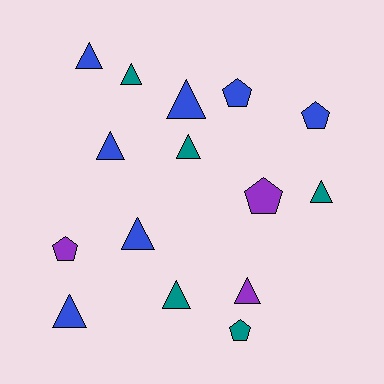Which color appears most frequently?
Blue, with 7 objects.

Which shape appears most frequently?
Triangle, with 10 objects.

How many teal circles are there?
There are no teal circles.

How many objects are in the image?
There are 15 objects.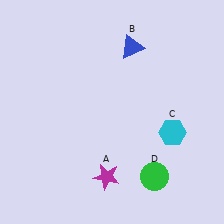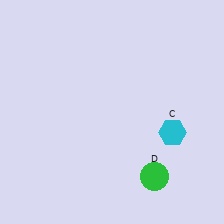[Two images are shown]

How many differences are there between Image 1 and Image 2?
There are 2 differences between the two images.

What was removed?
The magenta star (A), the blue triangle (B) were removed in Image 2.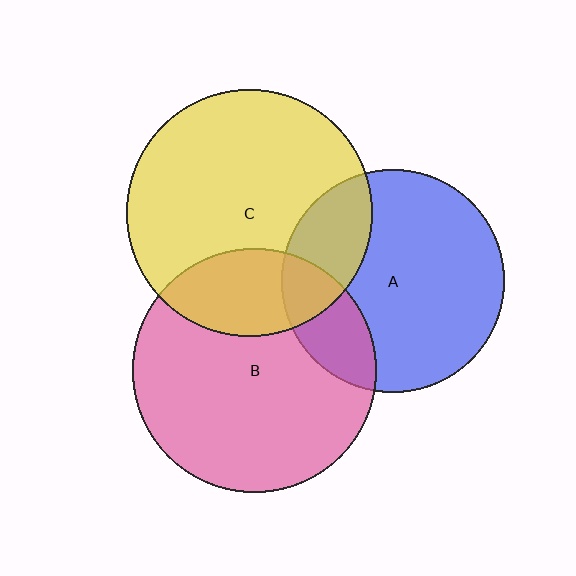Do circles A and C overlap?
Yes.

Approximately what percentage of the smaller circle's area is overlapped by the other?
Approximately 25%.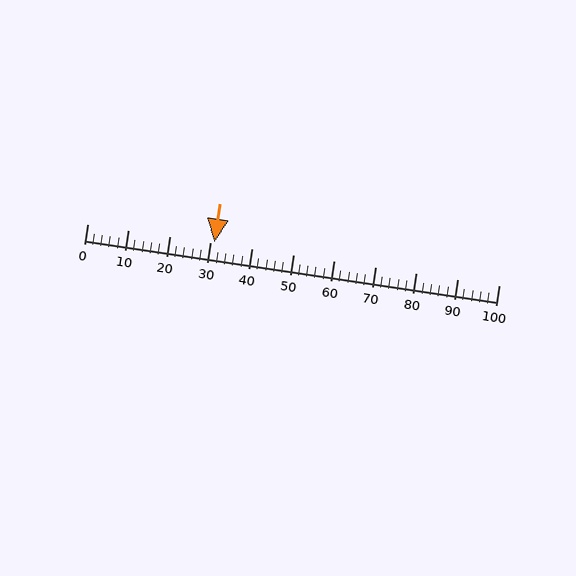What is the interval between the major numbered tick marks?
The major tick marks are spaced 10 units apart.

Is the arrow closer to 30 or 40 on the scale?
The arrow is closer to 30.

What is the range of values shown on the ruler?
The ruler shows values from 0 to 100.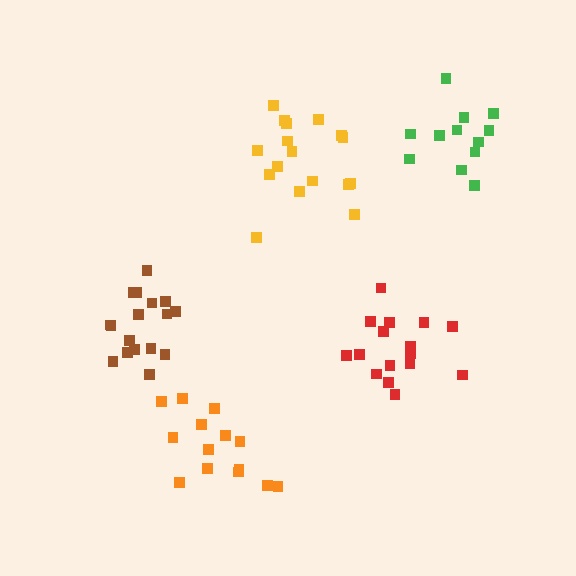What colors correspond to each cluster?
The clusters are colored: orange, red, brown, yellow, green.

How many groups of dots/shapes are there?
There are 5 groups.